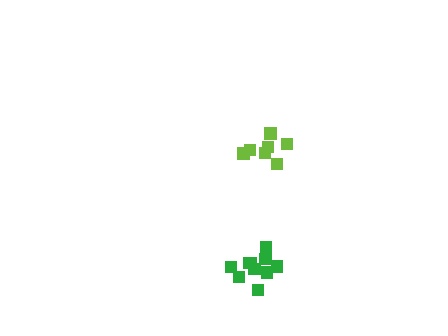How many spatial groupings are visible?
There are 2 spatial groupings.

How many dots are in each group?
Group 1: 7 dots, Group 2: 10 dots (17 total).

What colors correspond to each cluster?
The clusters are colored: lime, green.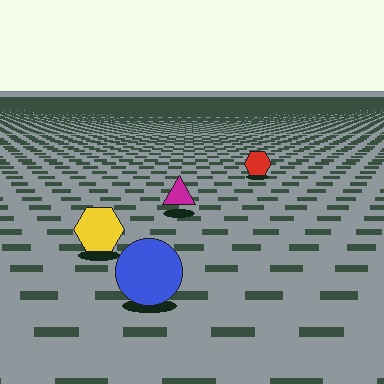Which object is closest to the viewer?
The blue circle is closest. The texture marks near it are larger and more spread out.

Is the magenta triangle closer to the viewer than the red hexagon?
Yes. The magenta triangle is closer — you can tell from the texture gradient: the ground texture is coarser near it.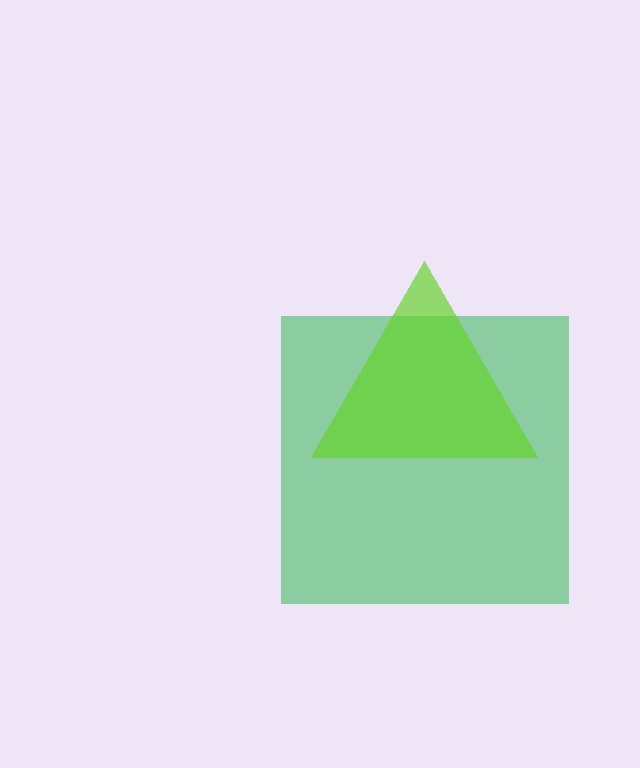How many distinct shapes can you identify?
There are 2 distinct shapes: a green square, a lime triangle.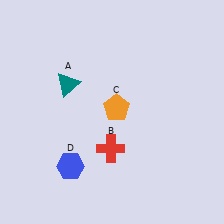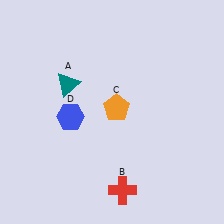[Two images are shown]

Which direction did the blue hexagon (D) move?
The blue hexagon (D) moved up.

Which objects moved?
The objects that moved are: the red cross (B), the blue hexagon (D).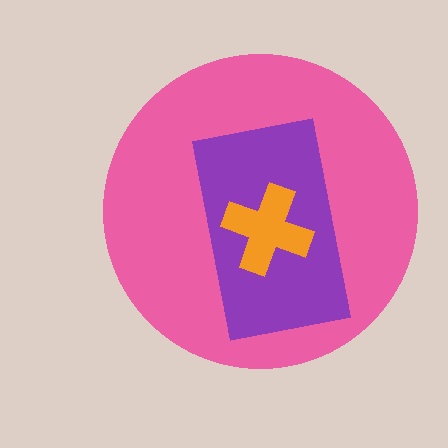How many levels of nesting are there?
3.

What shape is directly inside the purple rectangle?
The orange cross.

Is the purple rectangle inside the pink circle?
Yes.